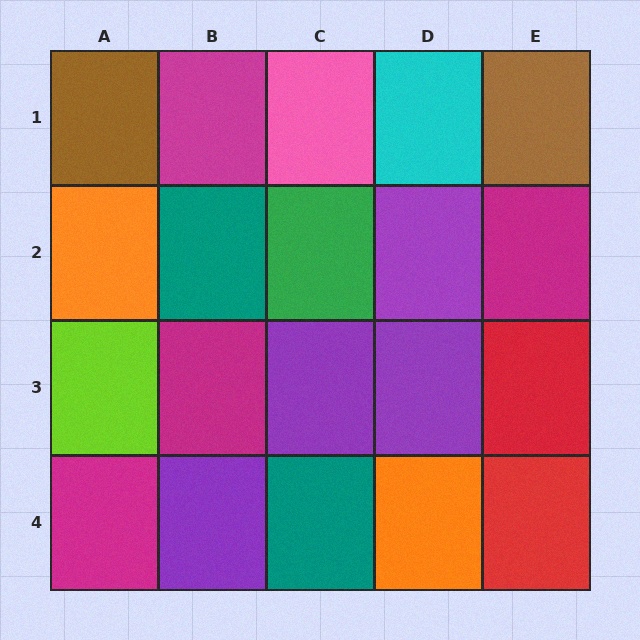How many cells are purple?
4 cells are purple.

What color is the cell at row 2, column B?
Teal.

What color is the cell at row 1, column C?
Pink.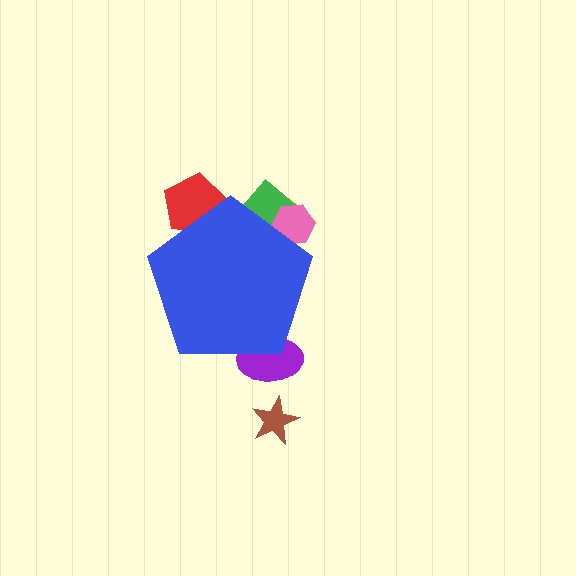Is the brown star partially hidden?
No, the brown star is fully visible.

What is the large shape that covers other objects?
A blue pentagon.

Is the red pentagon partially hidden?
Yes, the red pentagon is partially hidden behind the blue pentagon.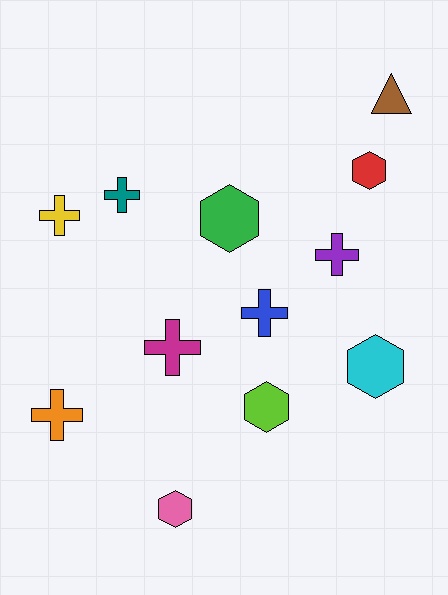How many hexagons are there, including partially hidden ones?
There are 5 hexagons.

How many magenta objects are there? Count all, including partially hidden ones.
There is 1 magenta object.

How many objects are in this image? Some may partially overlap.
There are 12 objects.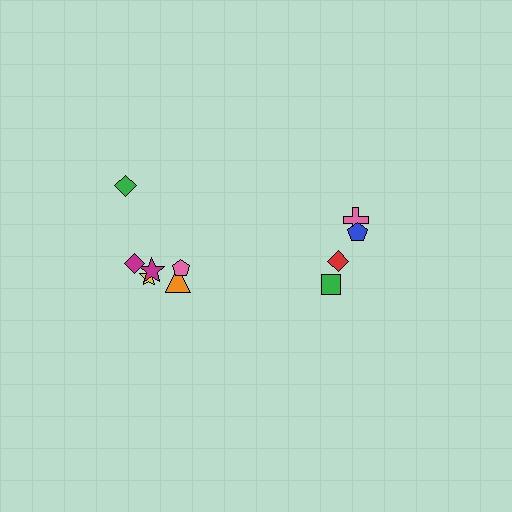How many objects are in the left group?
There are 6 objects.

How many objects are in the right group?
There are 4 objects.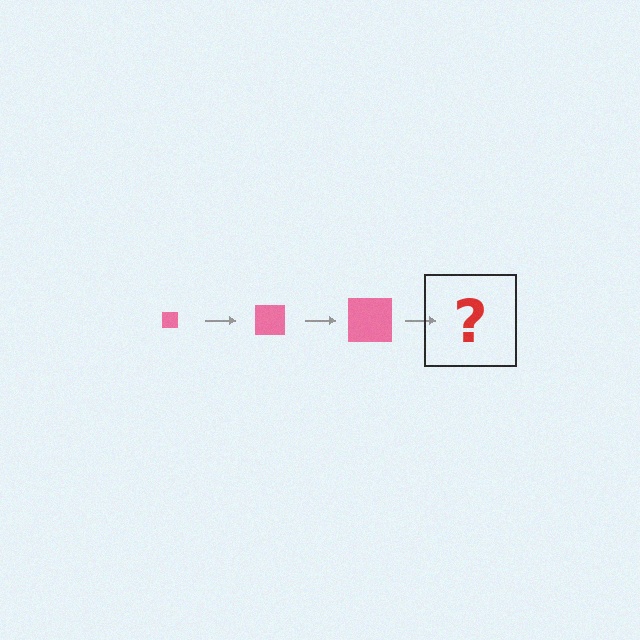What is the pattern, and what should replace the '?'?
The pattern is that the square gets progressively larger each step. The '?' should be a pink square, larger than the previous one.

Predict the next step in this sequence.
The next step is a pink square, larger than the previous one.